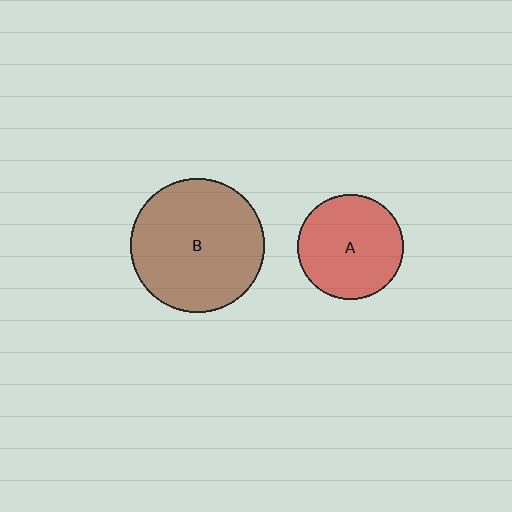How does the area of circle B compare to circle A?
Approximately 1.6 times.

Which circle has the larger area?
Circle B (brown).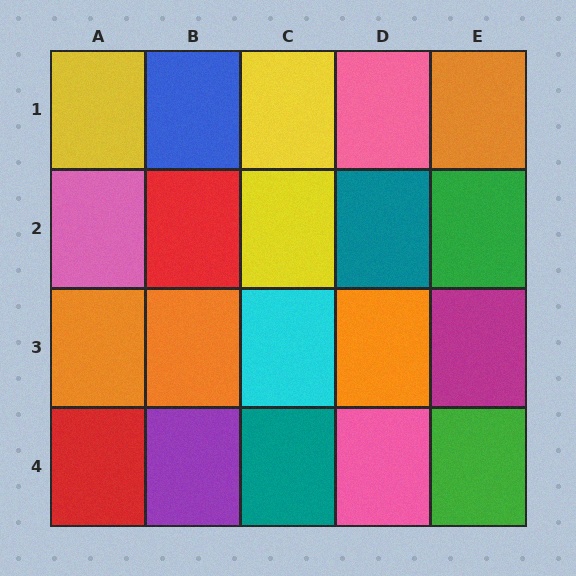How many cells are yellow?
3 cells are yellow.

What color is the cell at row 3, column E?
Magenta.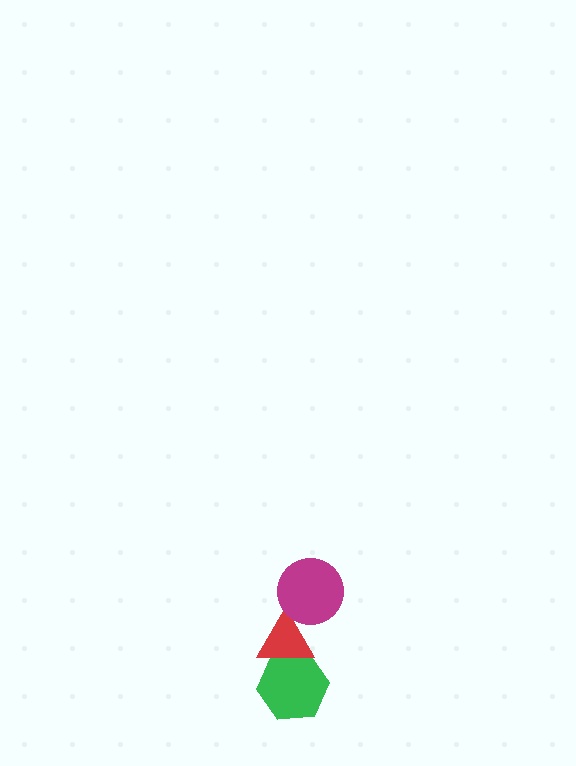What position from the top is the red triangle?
The red triangle is 2nd from the top.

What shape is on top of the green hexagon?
The red triangle is on top of the green hexagon.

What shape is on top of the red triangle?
The magenta circle is on top of the red triangle.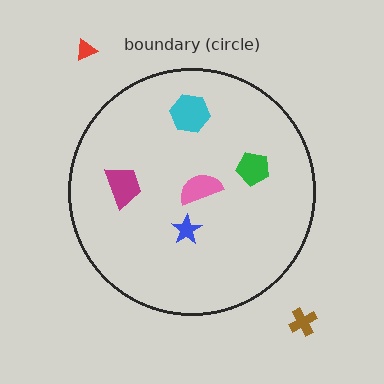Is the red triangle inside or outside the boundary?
Outside.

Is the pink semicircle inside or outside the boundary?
Inside.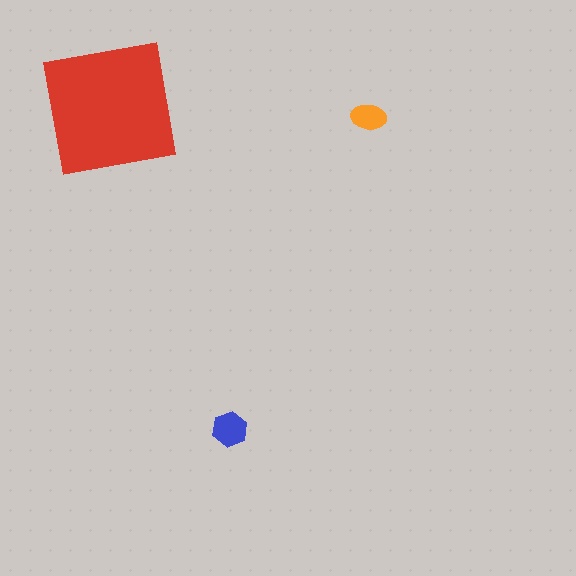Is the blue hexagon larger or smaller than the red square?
Smaller.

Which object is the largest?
The red square.